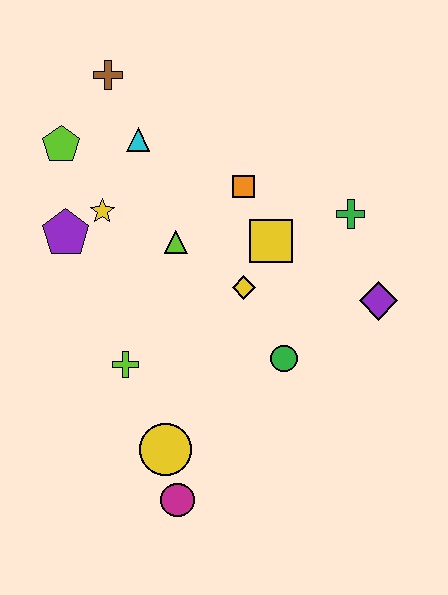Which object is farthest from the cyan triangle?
The magenta circle is farthest from the cyan triangle.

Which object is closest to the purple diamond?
The green cross is closest to the purple diamond.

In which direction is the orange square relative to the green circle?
The orange square is above the green circle.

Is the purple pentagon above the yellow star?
No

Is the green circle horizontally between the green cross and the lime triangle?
Yes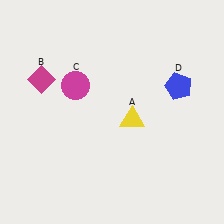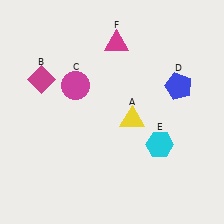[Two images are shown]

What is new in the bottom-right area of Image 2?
A cyan hexagon (E) was added in the bottom-right area of Image 2.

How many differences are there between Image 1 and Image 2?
There are 2 differences between the two images.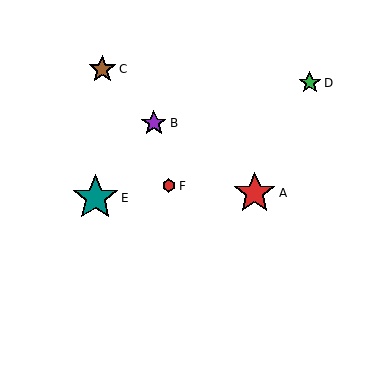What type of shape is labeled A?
Shape A is a red star.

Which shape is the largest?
The teal star (labeled E) is the largest.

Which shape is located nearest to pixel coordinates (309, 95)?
The green star (labeled D) at (310, 83) is nearest to that location.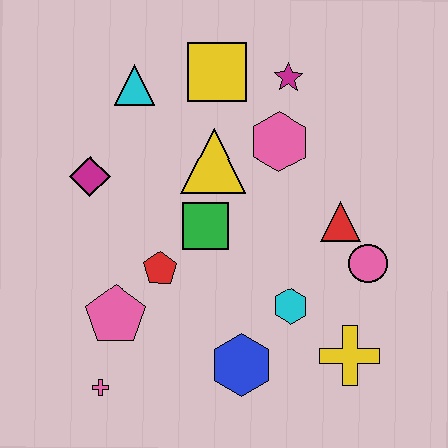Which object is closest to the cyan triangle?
The yellow square is closest to the cyan triangle.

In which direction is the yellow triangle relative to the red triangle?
The yellow triangle is to the left of the red triangle.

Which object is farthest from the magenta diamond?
The yellow cross is farthest from the magenta diamond.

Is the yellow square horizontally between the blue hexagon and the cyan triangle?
Yes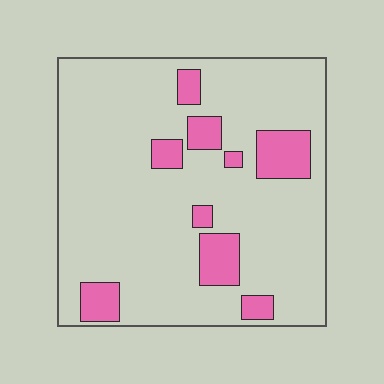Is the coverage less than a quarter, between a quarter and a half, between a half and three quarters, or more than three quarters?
Less than a quarter.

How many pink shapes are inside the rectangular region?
9.